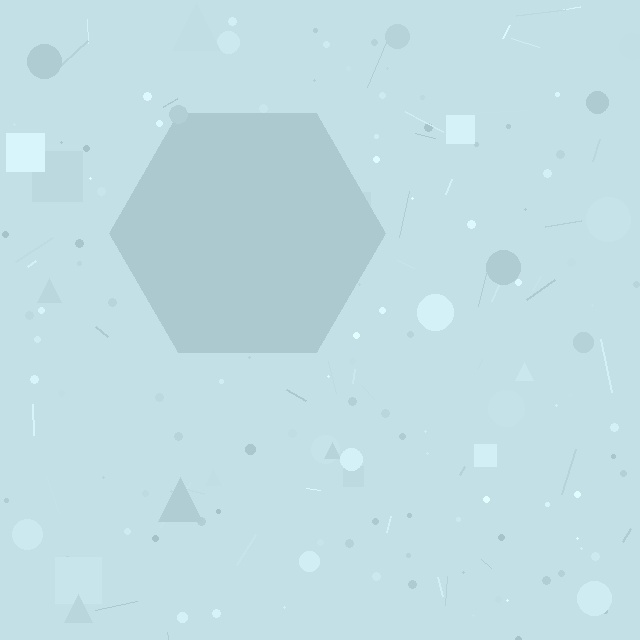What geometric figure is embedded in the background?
A hexagon is embedded in the background.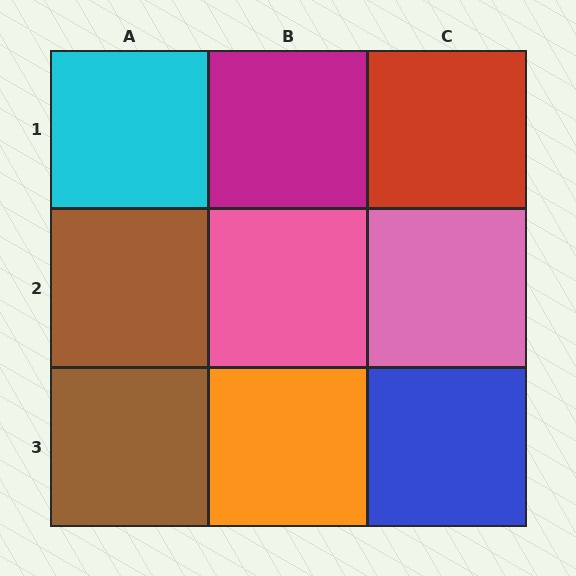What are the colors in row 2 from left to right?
Brown, pink, pink.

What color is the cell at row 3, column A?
Brown.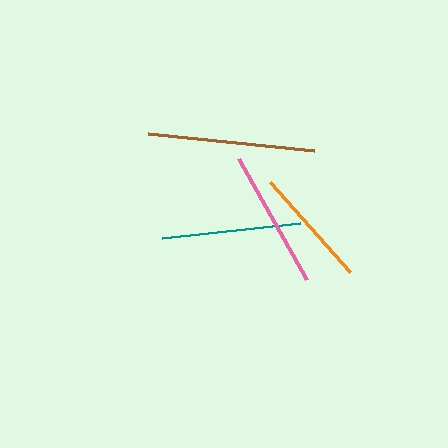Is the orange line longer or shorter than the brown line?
The brown line is longer than the orange line.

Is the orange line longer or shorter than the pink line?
The pink line is longer than the orange line.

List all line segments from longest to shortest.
From longest to shortest: brown, pink, teal, orange.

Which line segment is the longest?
The brown line is the longest at approximately 167 pixels.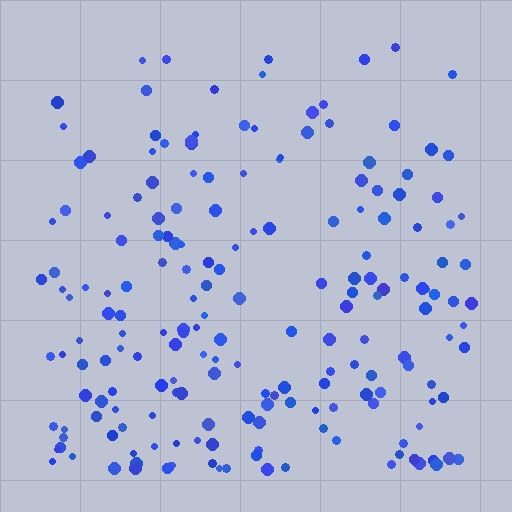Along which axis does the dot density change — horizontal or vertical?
Vertical.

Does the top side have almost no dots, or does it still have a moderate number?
Still a moderate number, just noticeably fewer than the bottom.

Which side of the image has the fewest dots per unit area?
The top.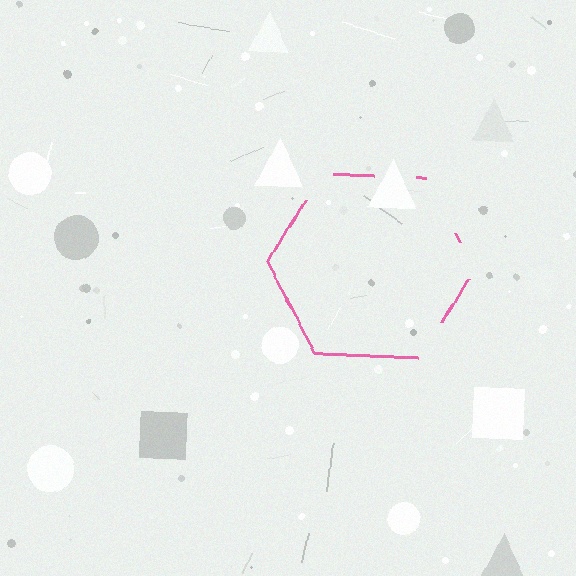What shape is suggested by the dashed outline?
The dashed outline suggests a hexagon.